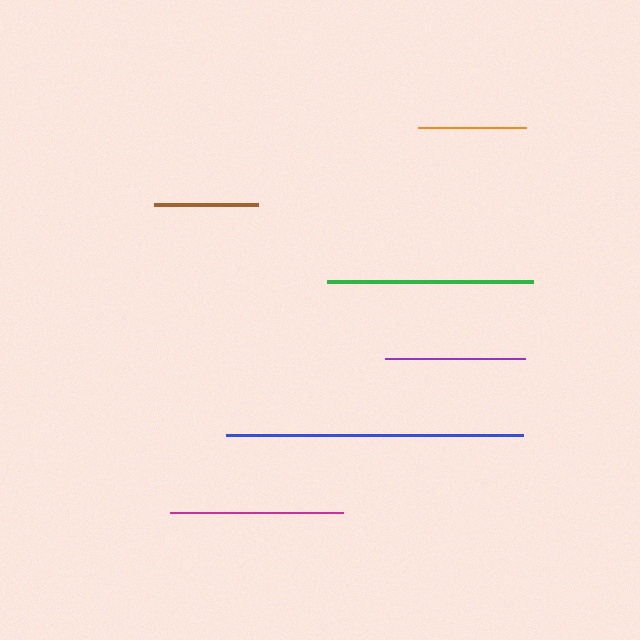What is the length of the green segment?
The green segment is approximately 206 pixels long.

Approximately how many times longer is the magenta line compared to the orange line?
The magenta line is approximately 1.6 times the length of the orange line.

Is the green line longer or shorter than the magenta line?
The green line is longer than the magenta line.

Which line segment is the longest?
The blue line is the longest at approximately 298 pixels.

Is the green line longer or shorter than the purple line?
The green line is longer than the purple line.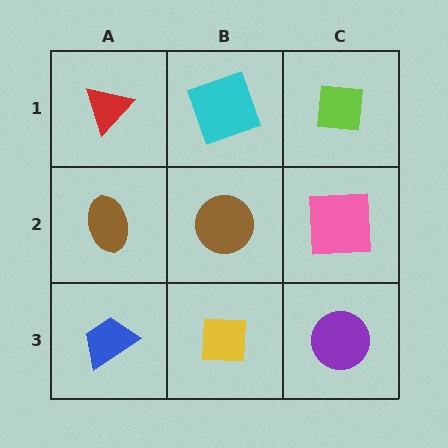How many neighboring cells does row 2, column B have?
4.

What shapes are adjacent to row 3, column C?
A pink square (row 2, column C), a yellow square (row 3, column B).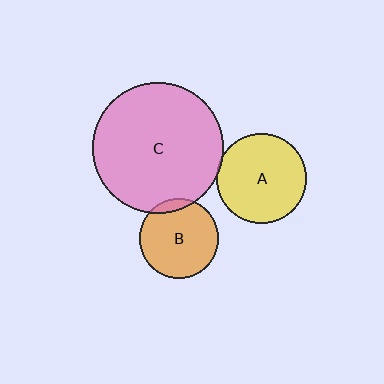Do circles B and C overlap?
Yes.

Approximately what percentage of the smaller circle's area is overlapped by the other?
Approximately 10%.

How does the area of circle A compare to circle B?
Approximately 1.3 times.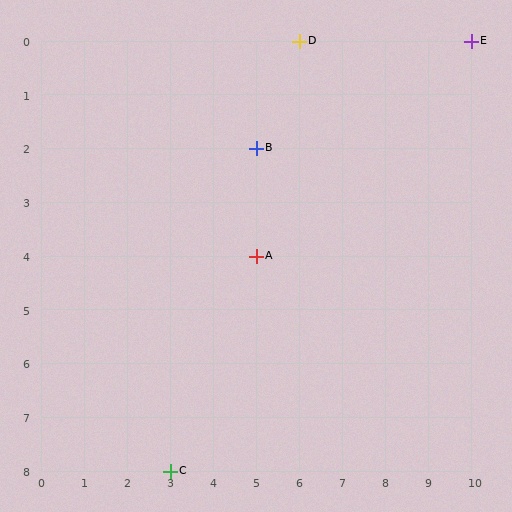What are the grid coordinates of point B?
Point B is at grid coordinates (5, 2).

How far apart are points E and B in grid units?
Points E and B are 5 columns and 2 rows apart (about 5.4 grid units diagonally).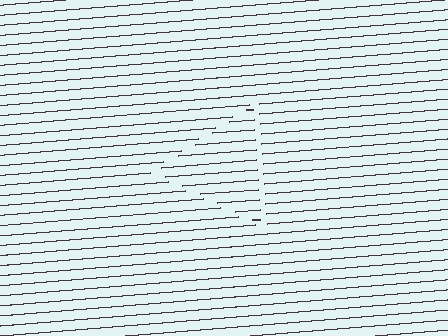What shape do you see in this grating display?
An illusory triangle. The interior of the shape contains the same grating, shifted by half a period — the contour is defined by the phase discontinuity where line-ends from the inner and outer gratings abut.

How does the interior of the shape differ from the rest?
The interior of the shape contains the same grating, shifted by half a period — the contour is defined by the phase discontinuity where line-ends from the inner and outer gratings abut.